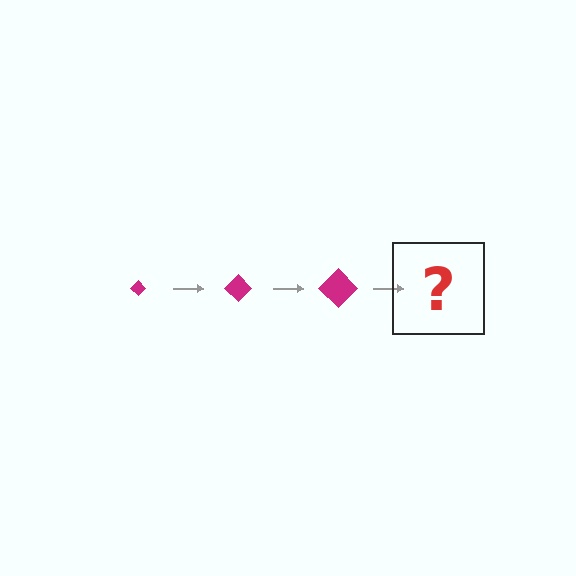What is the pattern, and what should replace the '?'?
The pattern is that the diamond gets progressively larger each step. The '?' should be a magenta diamond, larger than the previous one.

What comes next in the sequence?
The next element should be a magenta diamond, larger than the previous one.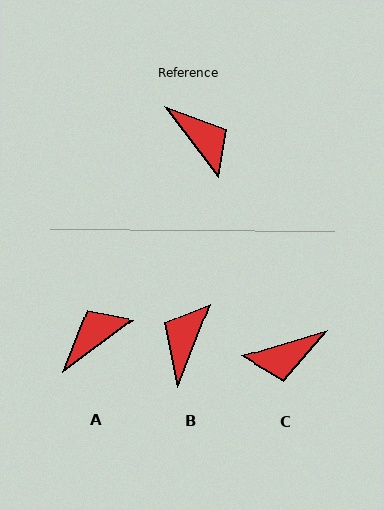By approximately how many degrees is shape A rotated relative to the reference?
Approximately 90 degrees counter-clockwise.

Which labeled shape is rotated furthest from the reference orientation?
B, about 122 degrees away.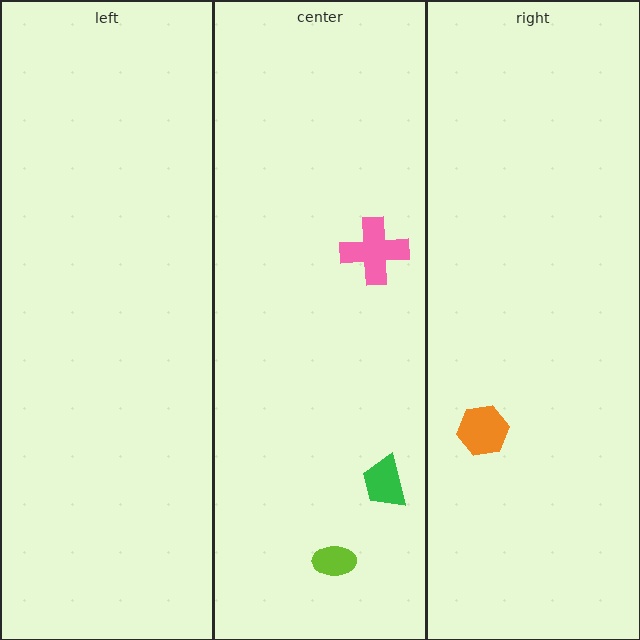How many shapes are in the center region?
3.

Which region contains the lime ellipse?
The center region.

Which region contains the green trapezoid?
The center region.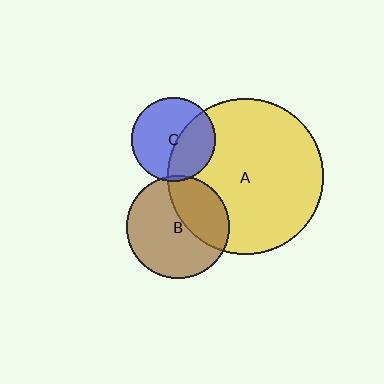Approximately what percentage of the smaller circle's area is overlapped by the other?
Approximately 35%.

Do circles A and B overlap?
Yes.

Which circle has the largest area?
Circle A (yellow).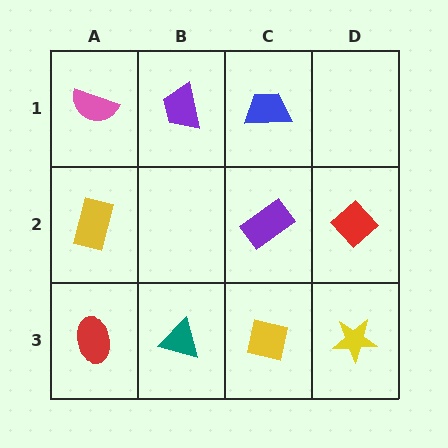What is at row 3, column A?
A red ellipse.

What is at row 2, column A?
A yellow rectangle.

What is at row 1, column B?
A purple trapezoid.